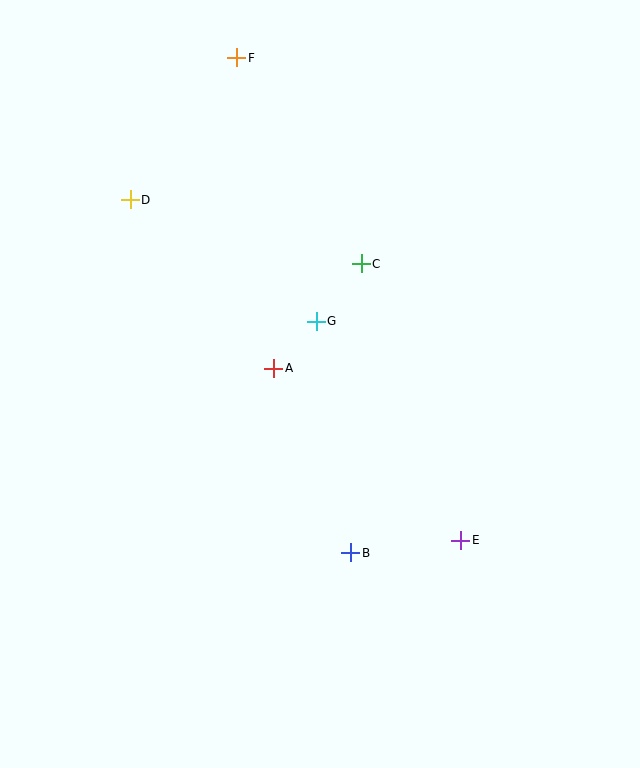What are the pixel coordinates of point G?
Point G is at (316, 321).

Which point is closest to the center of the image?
Point A at (274, 368) is closest to the center.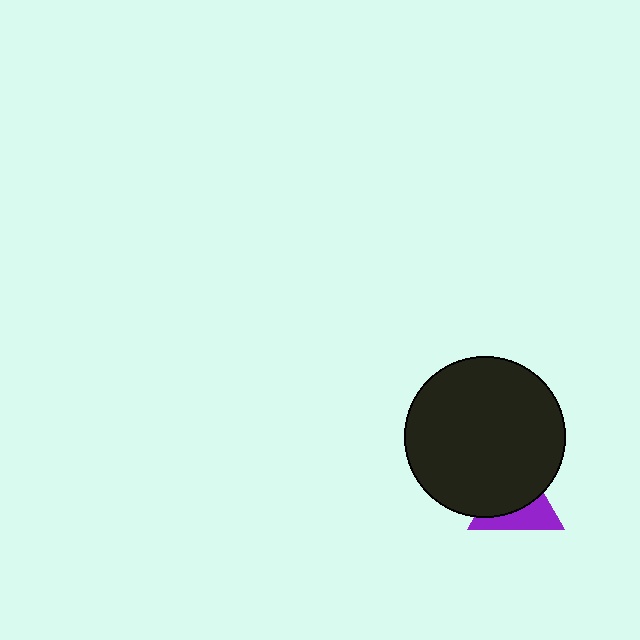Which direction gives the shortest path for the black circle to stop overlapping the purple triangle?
Moving up gives the shortest separation.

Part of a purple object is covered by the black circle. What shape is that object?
It is a triangle.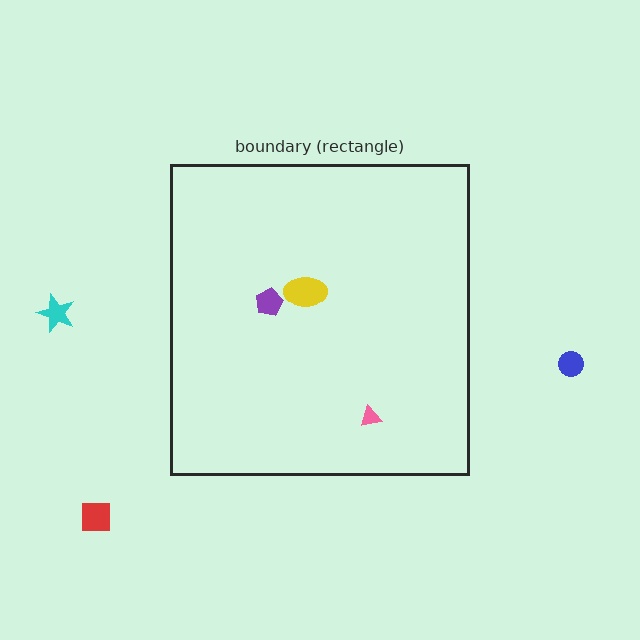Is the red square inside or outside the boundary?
Outside.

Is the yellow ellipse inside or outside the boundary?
Inside.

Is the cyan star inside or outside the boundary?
Outside.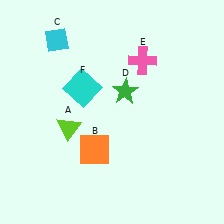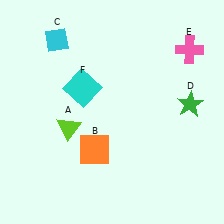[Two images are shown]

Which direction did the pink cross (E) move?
The pink cross (E) moved right.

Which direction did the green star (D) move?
The green star (D) moved right.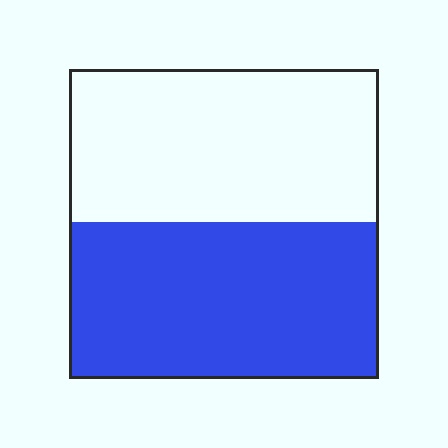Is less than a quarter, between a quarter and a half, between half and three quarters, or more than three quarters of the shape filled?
Between half and three quarters.